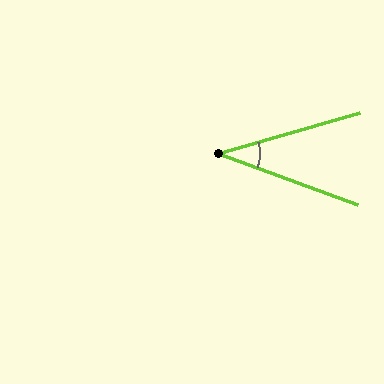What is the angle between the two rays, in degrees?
Approximately 36 degrees.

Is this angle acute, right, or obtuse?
It is acute.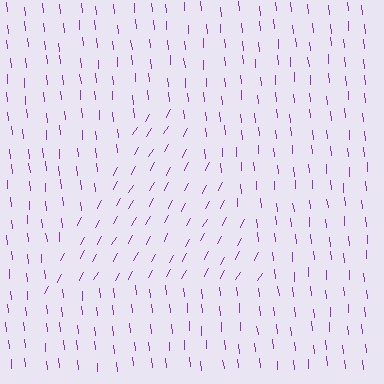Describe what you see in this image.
The image is filled with small purple line segments. A triangle region in the image has lines oriented differently from the surrounding lines, creating a visible texture boundary.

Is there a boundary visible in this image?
Yes, there is a texture boundary formed by a change in line orientation.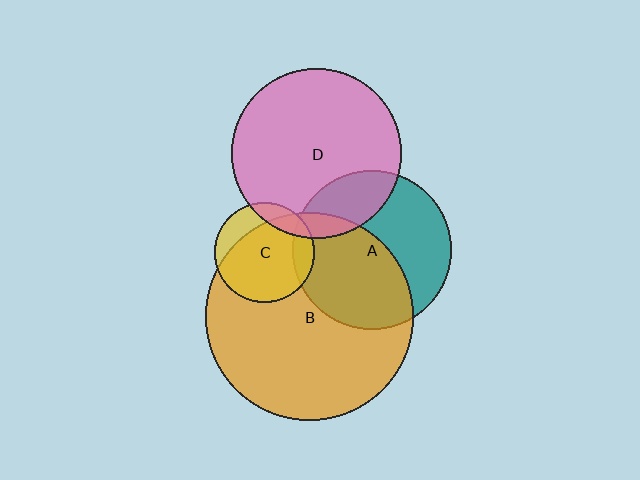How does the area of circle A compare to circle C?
Approximately 2.5 times.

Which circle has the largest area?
Circle B (orange).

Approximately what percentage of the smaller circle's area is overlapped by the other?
Approximately 75%.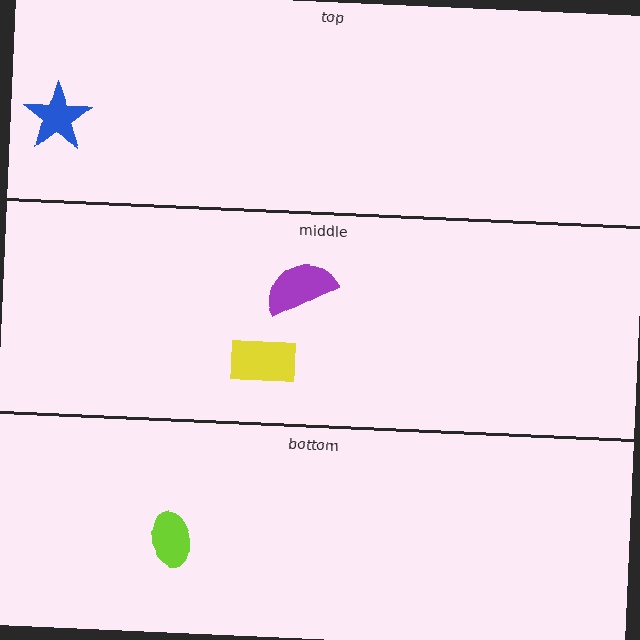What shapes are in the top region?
The blue star.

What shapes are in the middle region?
The yellow rectangle, the purple semicircle.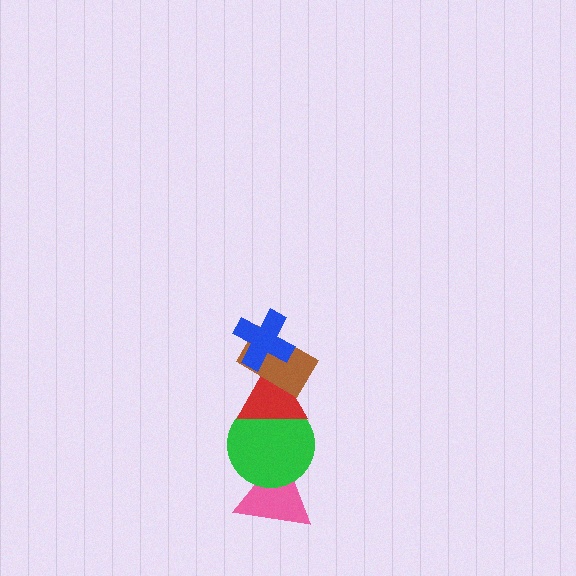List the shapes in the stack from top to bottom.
From top to bottom: the blue cross, the brown rectangle, the red triangle, the green circle, the pink triangle.